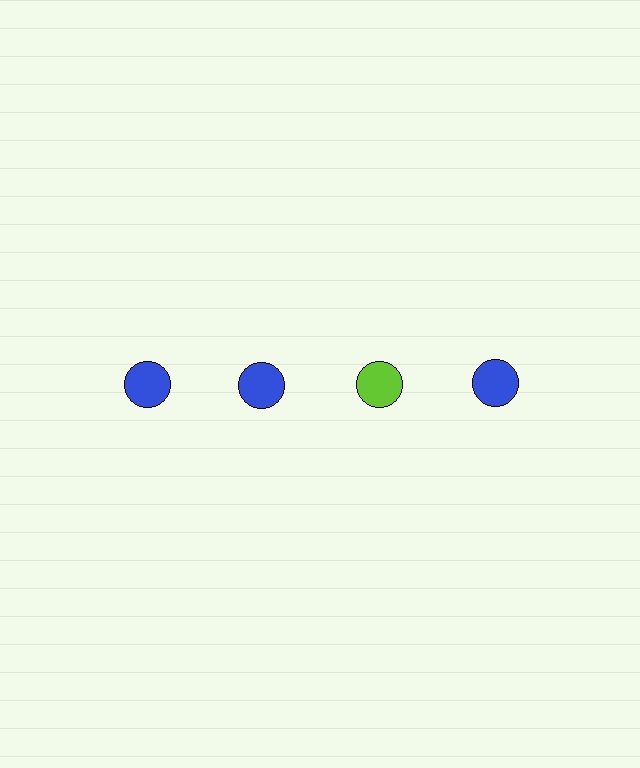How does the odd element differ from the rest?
It has a different color: lime instead of blue.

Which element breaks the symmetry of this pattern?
The lime circle in the top row, center column breaks the symmetry. All other shapes are blue circles.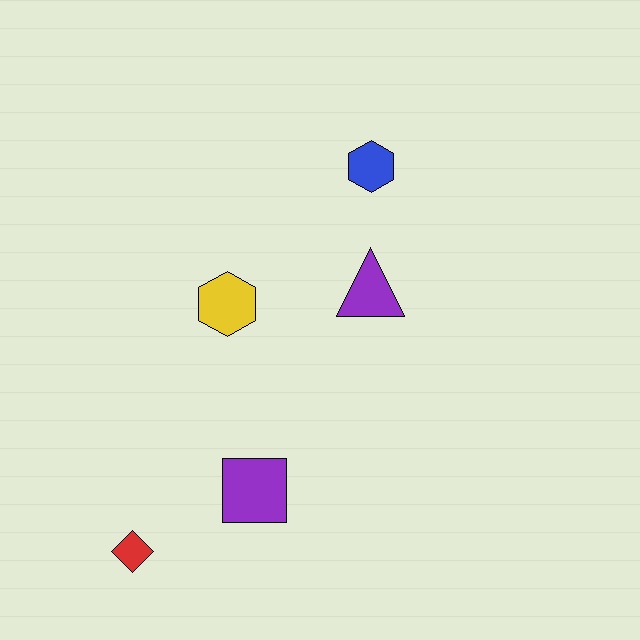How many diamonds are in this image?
There is 1 diamond.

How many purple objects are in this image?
There are 2 purple objects.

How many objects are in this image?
There are 5 objects.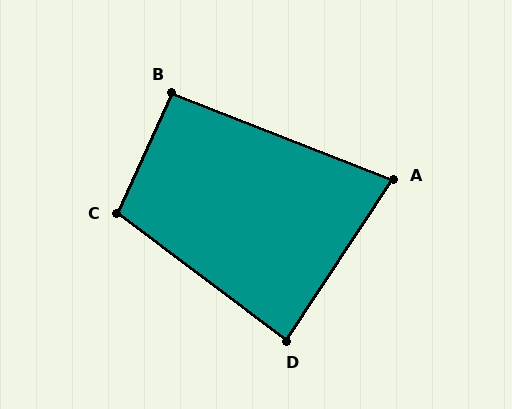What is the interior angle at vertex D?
Approximately 87 degrees (approximately right).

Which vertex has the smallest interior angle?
A, at approximately 78 degrees.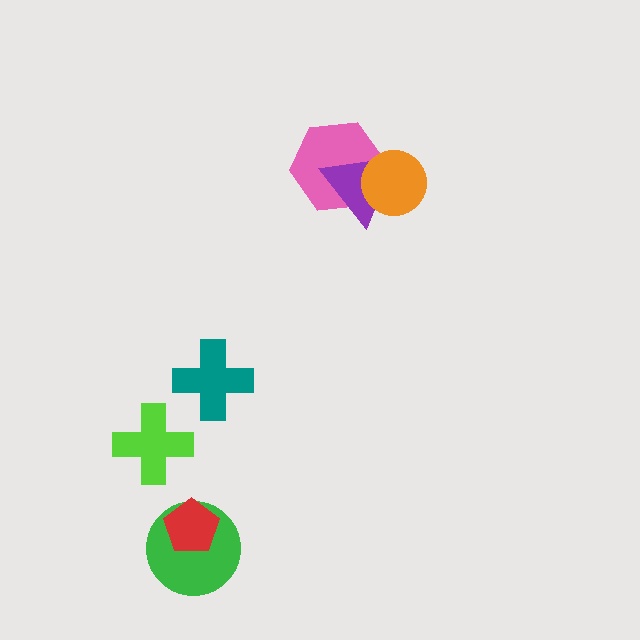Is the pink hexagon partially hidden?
Yes, it is partially covered by another shape.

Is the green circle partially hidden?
Yes, it is partially covered by another shape.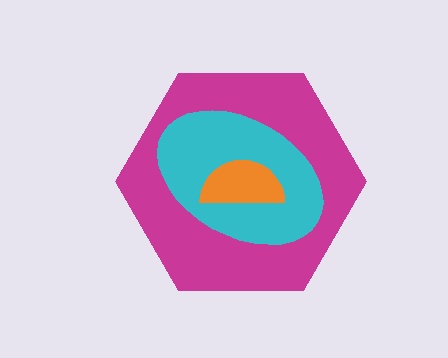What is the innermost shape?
The orange semicircle.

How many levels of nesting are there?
3.